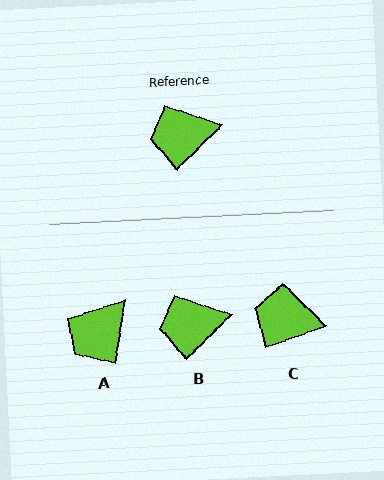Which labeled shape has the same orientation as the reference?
B.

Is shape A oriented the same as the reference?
No, it is off by about 36 degrees.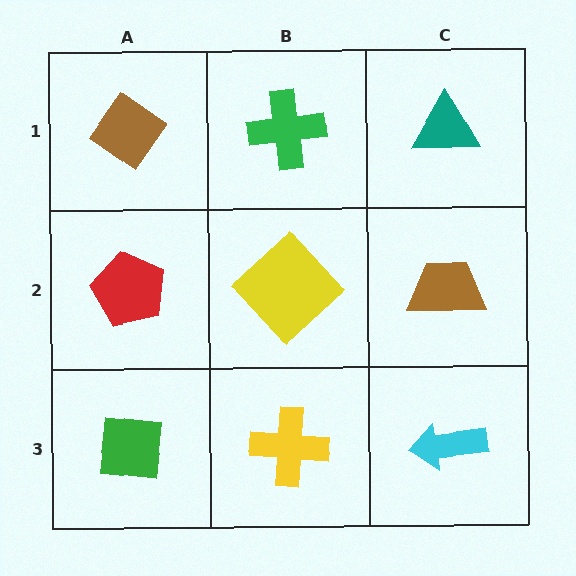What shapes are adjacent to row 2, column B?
A green cross (row 1, column B), a yellow cross (row 3, column B), a red pentagon (row 2, column A), a brown trapezoid (row 2, column C).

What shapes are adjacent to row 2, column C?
A teal triangle (row 1, column C), a cyan arrow (row 3, column C), a yellow diamond (row 2, column B).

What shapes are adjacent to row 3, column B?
A yellow diamond (row 2, column B), a green square (row 3, column A), a cyan arrow (row 3, column C).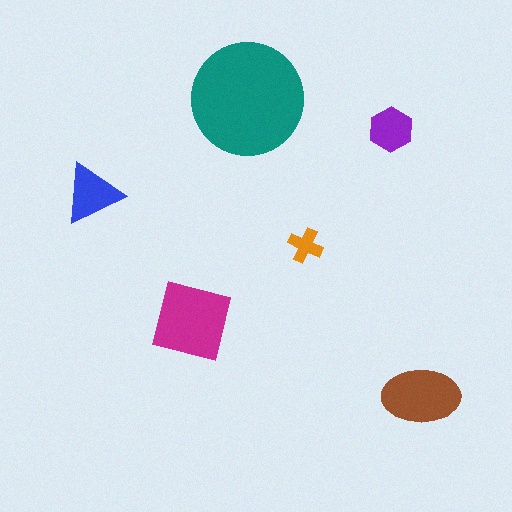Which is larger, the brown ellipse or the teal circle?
The teal circle.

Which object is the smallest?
The orange cross.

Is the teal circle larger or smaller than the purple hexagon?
Larger.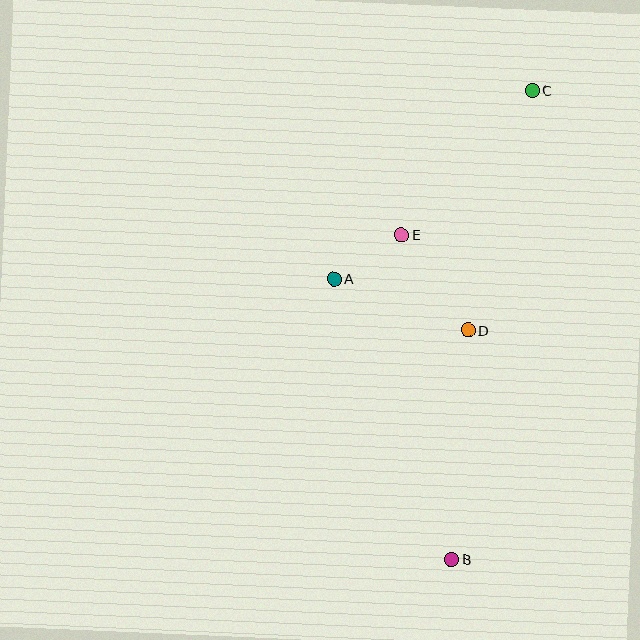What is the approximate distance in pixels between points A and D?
The distance between A and D is approximately 143 pixels.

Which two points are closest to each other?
Points A and E are closest to each other.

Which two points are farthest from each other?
Points B and C are farthest from each other.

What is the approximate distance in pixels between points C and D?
The distance between C and D is approximately 248 pixels.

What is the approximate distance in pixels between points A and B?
The distance between A and B is approximately 304 pixels.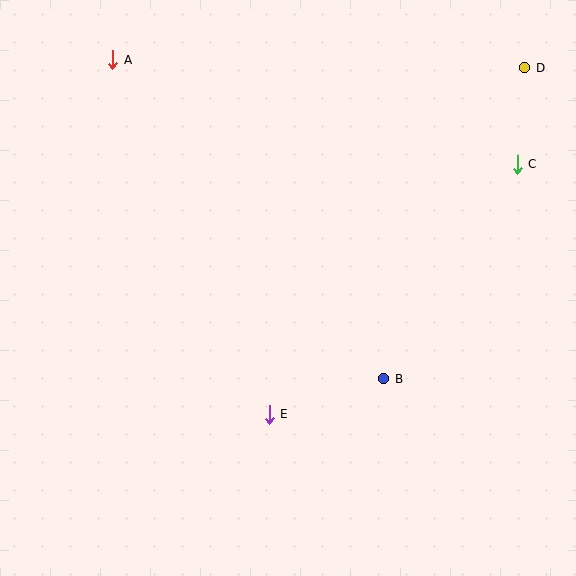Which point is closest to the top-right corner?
Point D is closest to the top-right corner.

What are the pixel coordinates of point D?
Point D is at (525, 68).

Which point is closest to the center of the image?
Point E at (269, 414) is closest to the center.